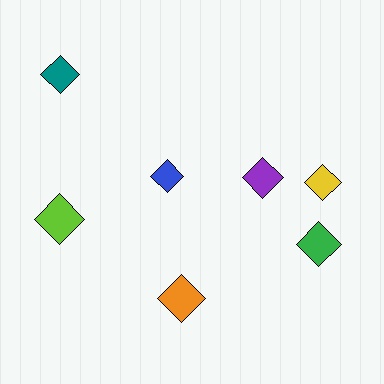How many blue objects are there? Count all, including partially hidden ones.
There is 1 blue object.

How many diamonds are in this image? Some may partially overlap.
There are 7 diamonds.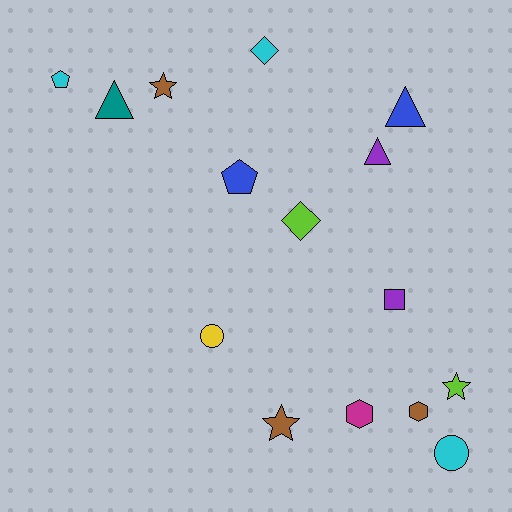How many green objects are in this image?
There are no green objects.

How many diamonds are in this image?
There are 2 diamonds.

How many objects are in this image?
There are 15 objects.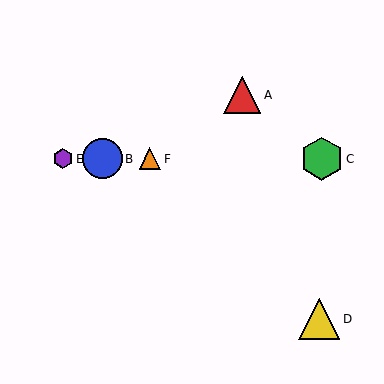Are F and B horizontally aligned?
Yes, both are at y≈159.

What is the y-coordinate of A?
Object A is at y≈95.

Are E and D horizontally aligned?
No, E is at y≈159 and D is at y≈319.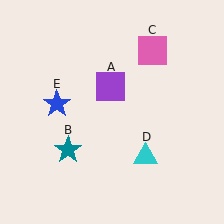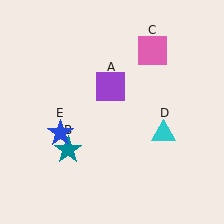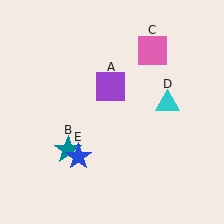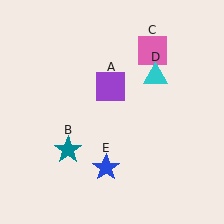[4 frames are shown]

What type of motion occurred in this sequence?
The cyan triangle (object D), blue star (object E) rotated counterclockwise around the center of the scene.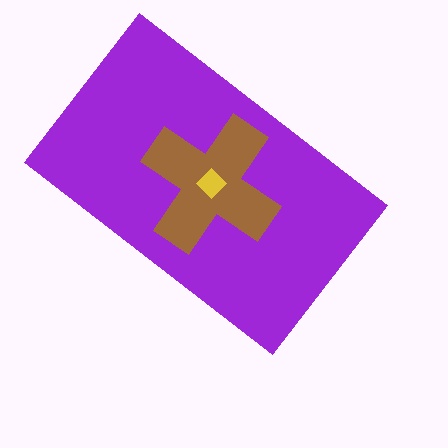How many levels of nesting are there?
3.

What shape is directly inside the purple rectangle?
The brown cross.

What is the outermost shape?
The purple rectangle.